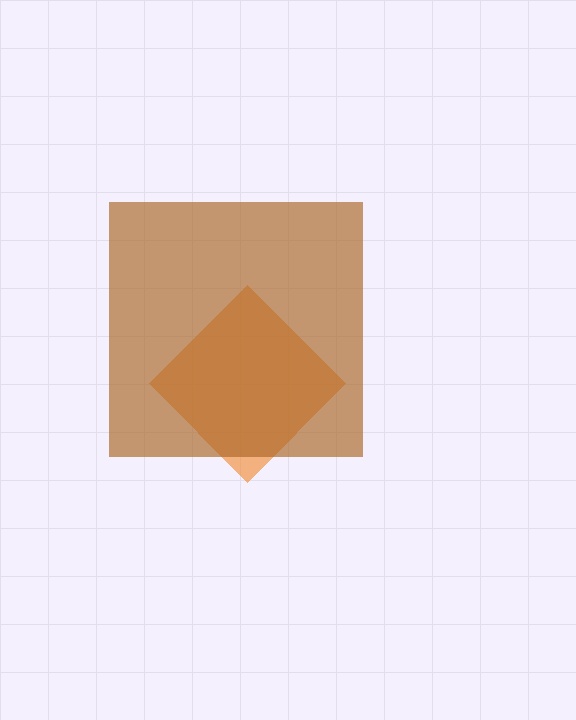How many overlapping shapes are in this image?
There are 2 overlapping shapes in the image.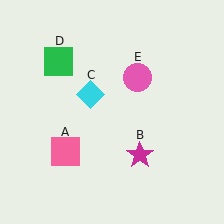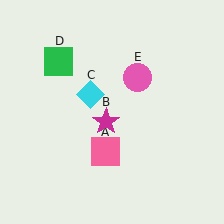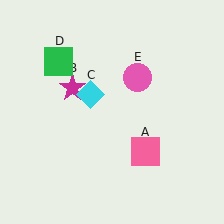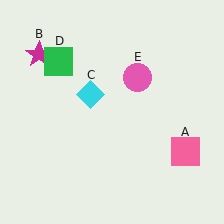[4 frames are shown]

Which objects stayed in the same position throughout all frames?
Cyan diamond (object C) and green square (object D) and pink circle (object E) remained stationary.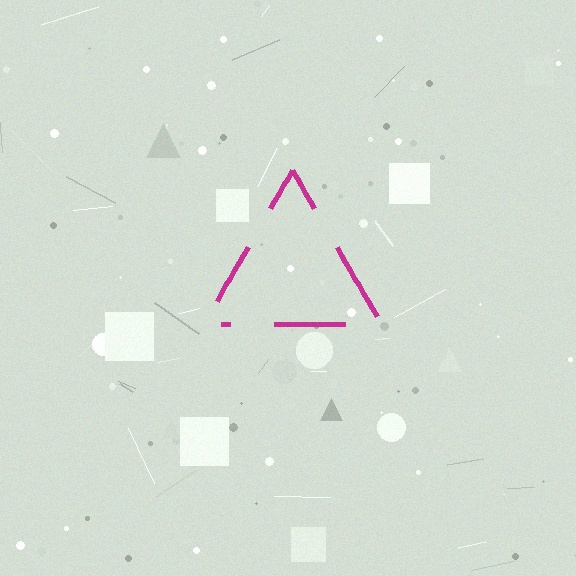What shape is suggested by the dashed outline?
The dashed outline suggests a triangle.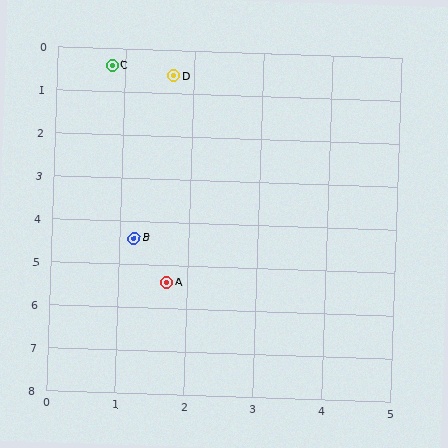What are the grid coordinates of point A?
Point A is at approximately (1.7, 5.4).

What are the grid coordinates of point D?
Point D is at approximately (1.7, 0.6).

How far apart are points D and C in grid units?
Points D and C are about 0.9 grid units apart.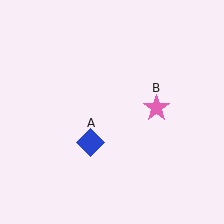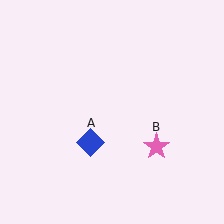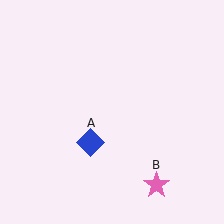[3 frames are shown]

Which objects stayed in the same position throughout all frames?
Blue diamond (object A) remained stationary.